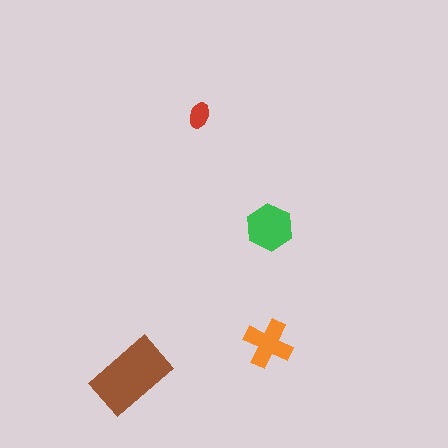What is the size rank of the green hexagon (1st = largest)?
2nd.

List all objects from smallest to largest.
The red ellipse, the orange cross, the green hexagon, the brown rectangle.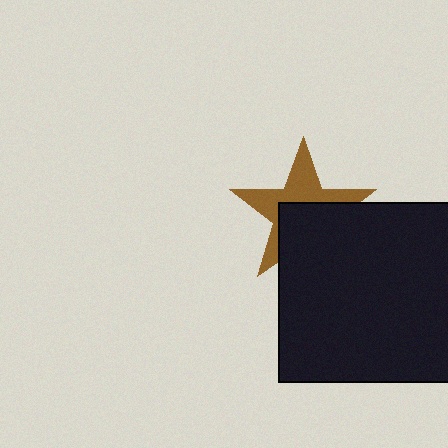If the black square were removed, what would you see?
You would see the complete brown star.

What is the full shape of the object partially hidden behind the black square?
The partially hidden object is a brown star.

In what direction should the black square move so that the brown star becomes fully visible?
The black square should move down. That is the shortest direction to clear the overlap and leave the brown star fully visible.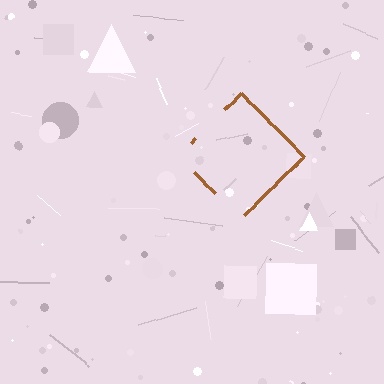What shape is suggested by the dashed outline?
The dashed outline suggests a diamond.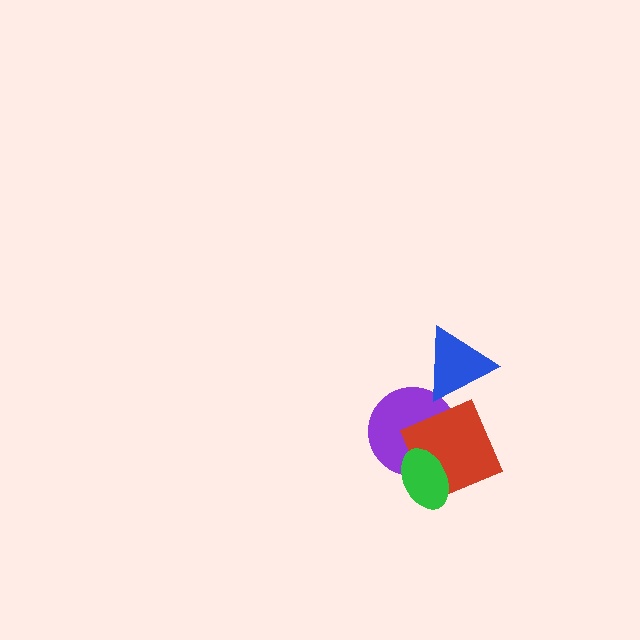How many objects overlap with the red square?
2 objects overlap with the red square.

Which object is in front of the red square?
The green ellipse is in front of the red square.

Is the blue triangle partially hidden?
No, no other shape covers it.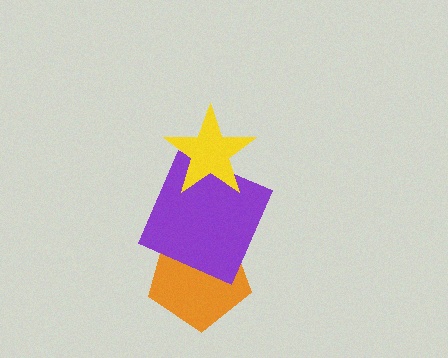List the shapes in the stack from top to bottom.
From top to bottom: the yellow star, the purple square, the orange pentagon.